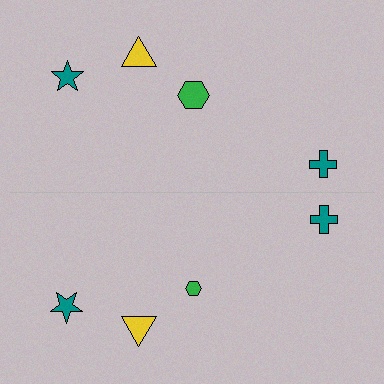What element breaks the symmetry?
The green hexagon on the bottom side has a different size than its mirror counterpart.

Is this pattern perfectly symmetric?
No, the pattern is not perfectly symmetric. The green hexagon on the bottom side has a different size than its mirror counterpart.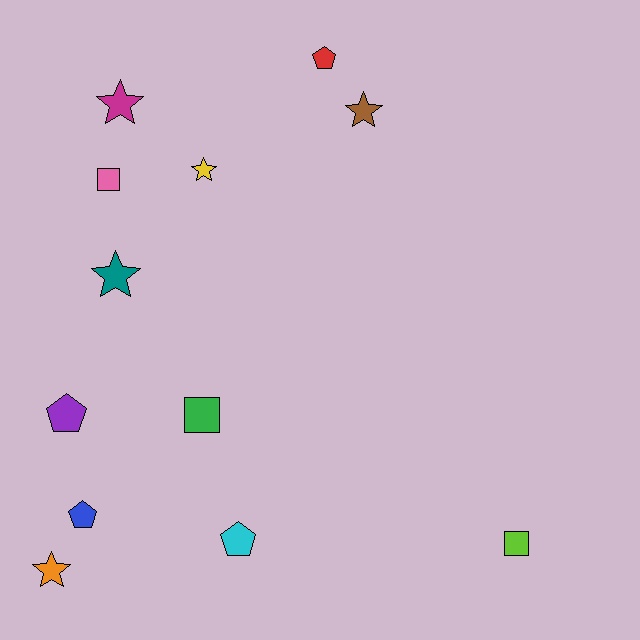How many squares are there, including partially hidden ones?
There are 3 squares.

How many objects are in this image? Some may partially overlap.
There are 12 objects.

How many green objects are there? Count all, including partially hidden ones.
There is 1 green object.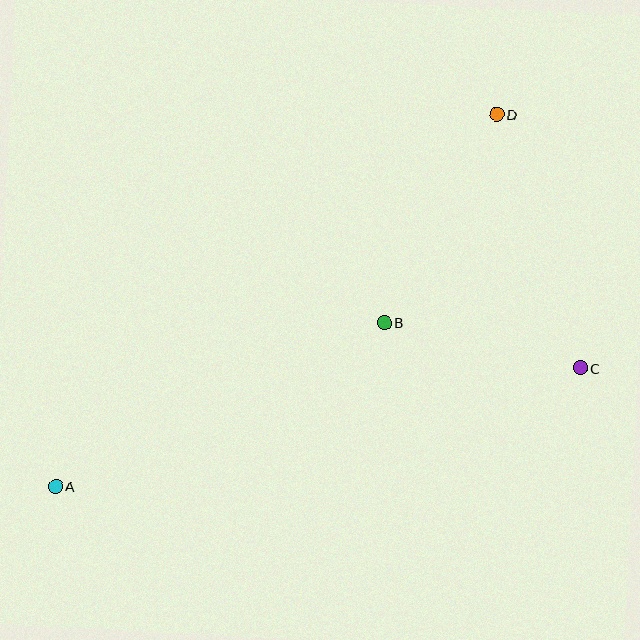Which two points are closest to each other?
Points B and C are closest to each other.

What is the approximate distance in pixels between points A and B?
The distance between A and B is approximately 367 pixels.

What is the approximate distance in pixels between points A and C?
The distance between A and C is approximately 537 pixels.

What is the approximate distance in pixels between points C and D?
The distance between C and D is approximately 267 pixels.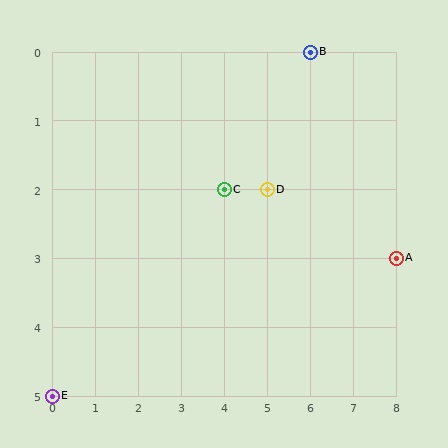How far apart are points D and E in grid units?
Points D and E are 5 columns and 3 rows apart (about 5.8 grid units diagonally).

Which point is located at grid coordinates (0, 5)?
Point E is at (0, 5).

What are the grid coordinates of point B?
Point B is at grid coordinates (6, 0).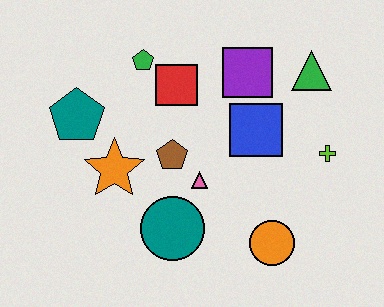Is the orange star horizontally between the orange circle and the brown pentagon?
No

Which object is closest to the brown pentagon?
The pink triangle is closest to the brown pentagon.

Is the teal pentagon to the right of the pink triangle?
No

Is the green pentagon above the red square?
Yes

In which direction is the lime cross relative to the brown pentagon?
The lime cross is to the right of the brown pentagon.